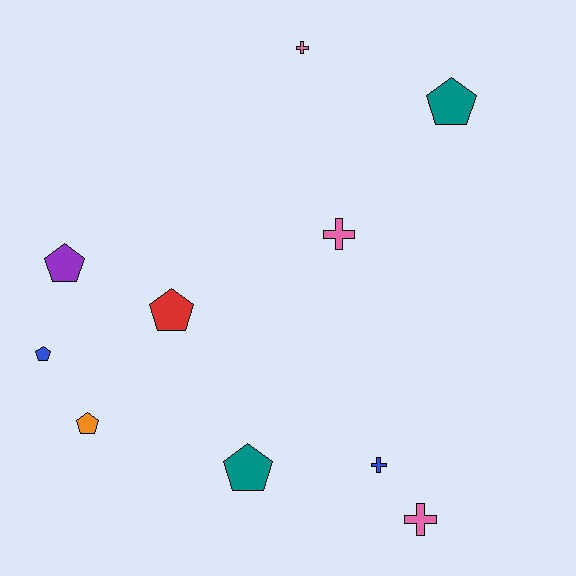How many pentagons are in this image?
There are 6 pentagons.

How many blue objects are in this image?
There are 2 blue objects.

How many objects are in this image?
There are 10 objects.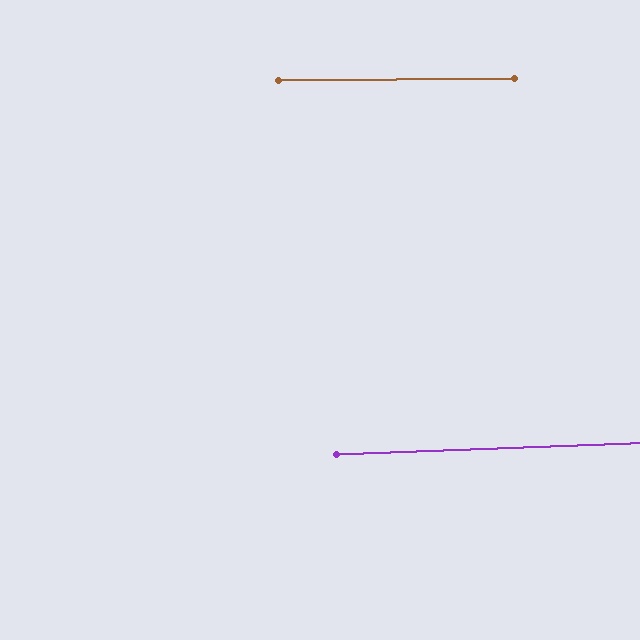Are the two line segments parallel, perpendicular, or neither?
Parallel — their directions differ by only 1.7°.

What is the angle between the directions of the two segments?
Approximately 2 degrees.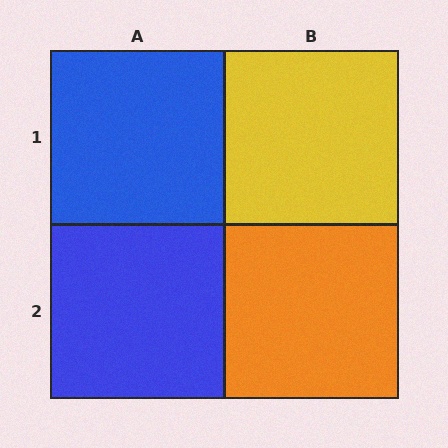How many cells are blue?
2 cells are blue.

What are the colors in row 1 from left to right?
Blue, yellow.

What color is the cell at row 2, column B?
Orange.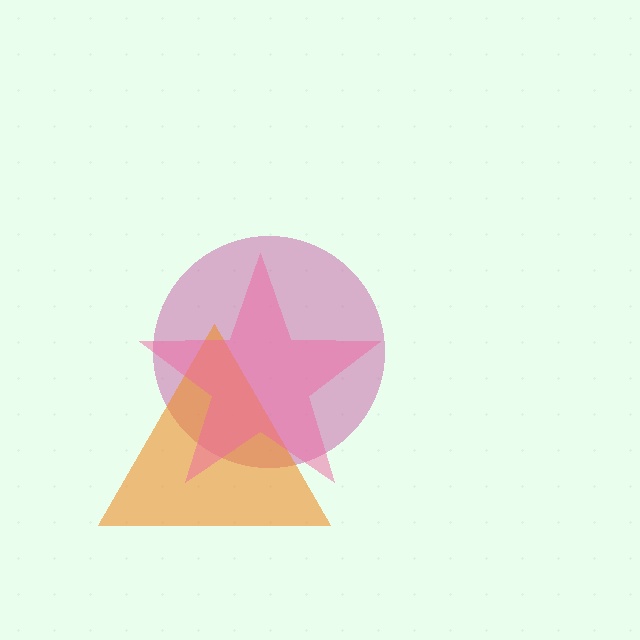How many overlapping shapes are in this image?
There are 3 overlapping shapes in the image.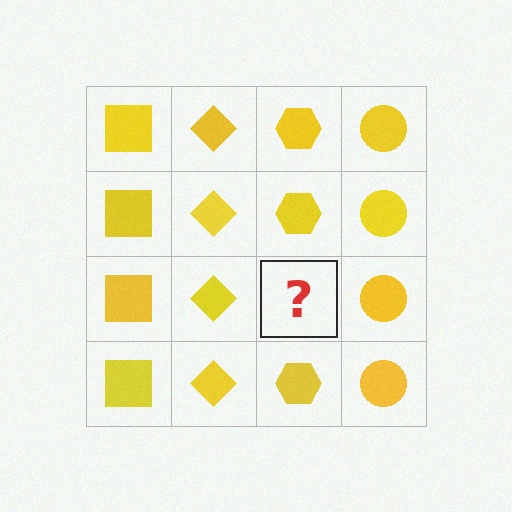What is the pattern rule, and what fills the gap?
The rule is that each column has a consistent shape. The gap should be filled with a yellow hexagon.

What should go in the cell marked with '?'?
The missing cell should contain a yellow hexagon.